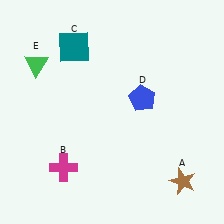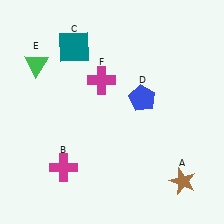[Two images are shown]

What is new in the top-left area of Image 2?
A magenta cross (F) was added in the top-left area of Image 2.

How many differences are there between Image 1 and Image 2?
There is 1 difference between the two images.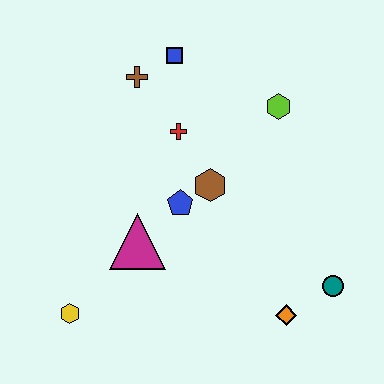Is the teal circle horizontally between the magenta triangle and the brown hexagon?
No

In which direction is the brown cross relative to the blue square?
The brown cross is to the left of the blue square.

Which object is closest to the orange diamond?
The teal circle is closest to the orange diamond.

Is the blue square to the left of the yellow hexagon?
No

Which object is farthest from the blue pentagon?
The teal circle is farthest from the blue pentagon.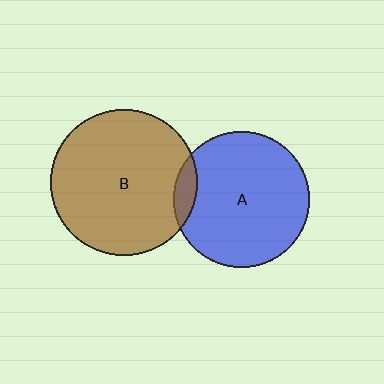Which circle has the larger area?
Circle B (brown).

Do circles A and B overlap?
Yes.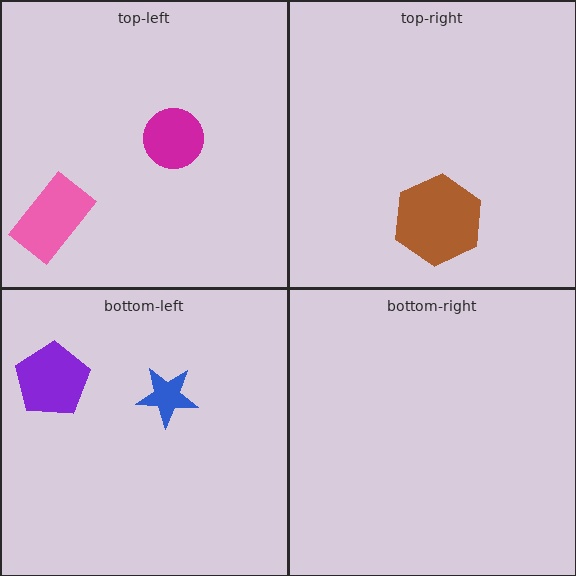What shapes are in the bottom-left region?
The blue star, the purple pentagon.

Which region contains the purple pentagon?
The bottom-left region.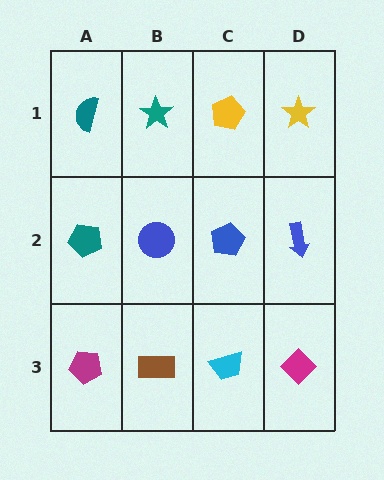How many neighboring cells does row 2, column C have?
4.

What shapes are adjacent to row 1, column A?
A teal pentagon (row 2, column A), a teal star (row 1, column B).